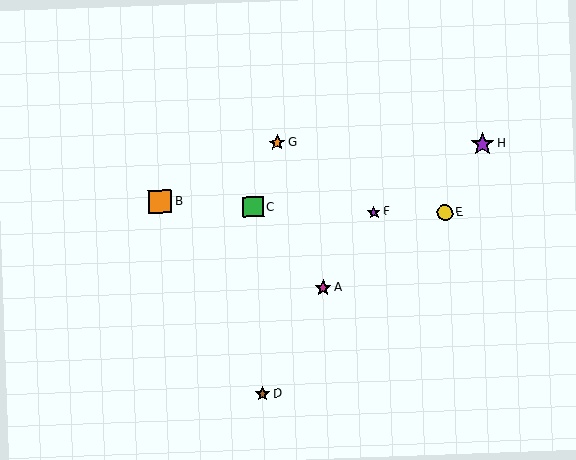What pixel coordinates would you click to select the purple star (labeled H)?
Click at (483, 144) to select the purple star H.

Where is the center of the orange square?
The center of the orange square is at (160, 201).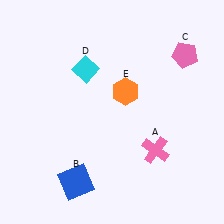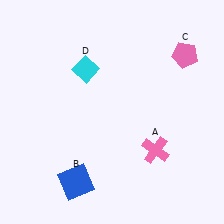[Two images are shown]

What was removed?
The orange hexagon (E) was removed in Image 2.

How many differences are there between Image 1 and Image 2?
There is 1 difference between the two images.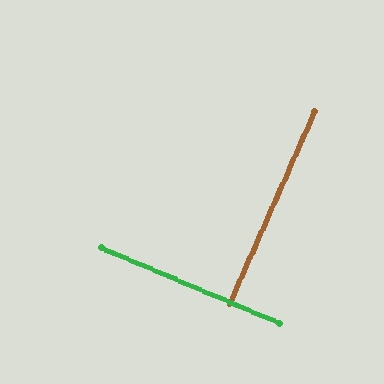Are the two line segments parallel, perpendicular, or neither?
Perpendicular — they meet at approximately 89°.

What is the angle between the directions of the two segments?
Approximately 89 degrees.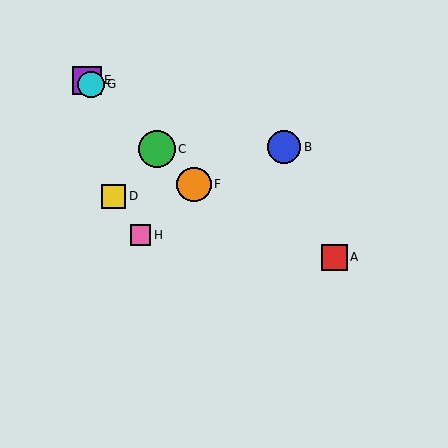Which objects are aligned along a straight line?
Objects C, E, F, G are aligned along a straight line.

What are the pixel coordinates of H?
Object H is at (141, 235).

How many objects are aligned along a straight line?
4 objects (C, E, F, G) are aligned along a straight line.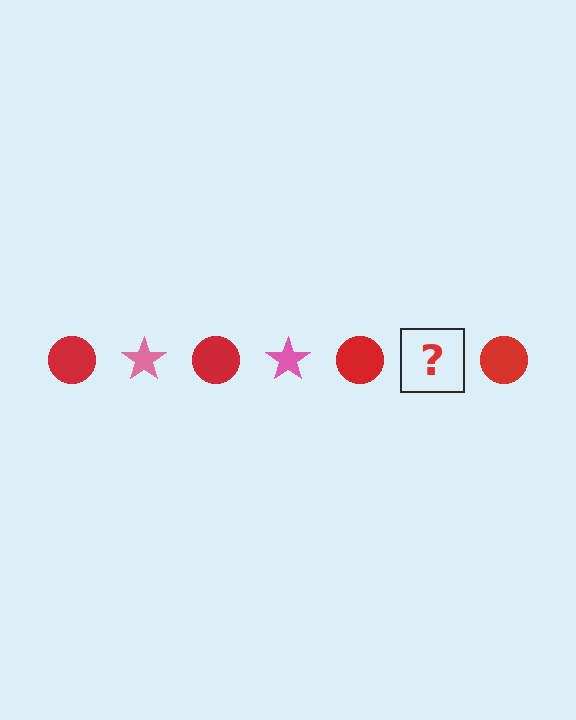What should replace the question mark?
The question mark should be replaced with a pink star.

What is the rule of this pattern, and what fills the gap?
The rule is that the pattern alternates between red circle and pink star. The gap should be filled with a pink star.